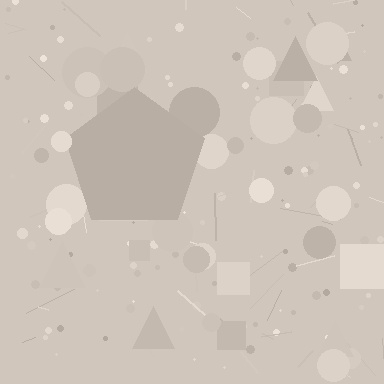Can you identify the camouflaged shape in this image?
The camouflaged shape is a pentagon.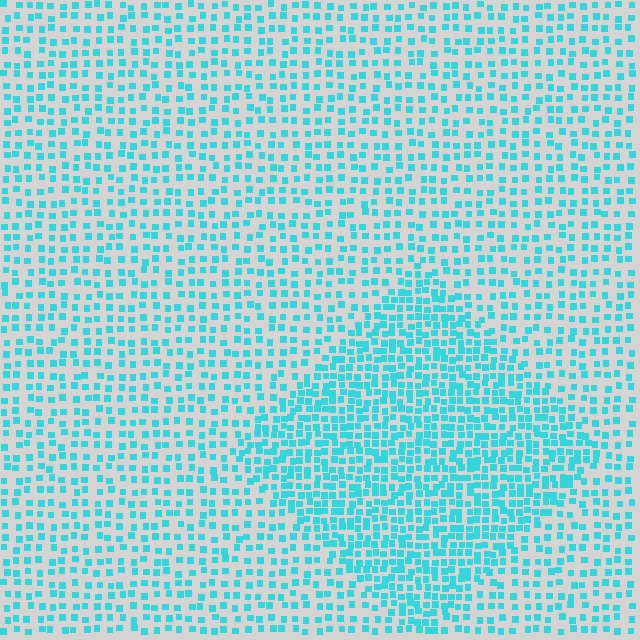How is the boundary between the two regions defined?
The boundary is defined by a change in element density (approximately 1.9x ratio). All elements are the same color, size, and shape.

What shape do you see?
I see a diamond.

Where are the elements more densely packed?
The elements are more densely packed inside the diamond boundary.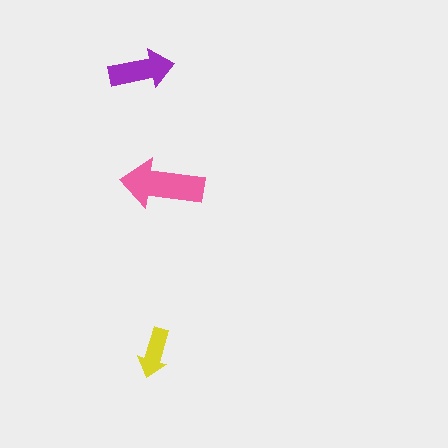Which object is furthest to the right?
The pink arrow is rightmost.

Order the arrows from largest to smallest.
the pink one, the purple one, the yellow one.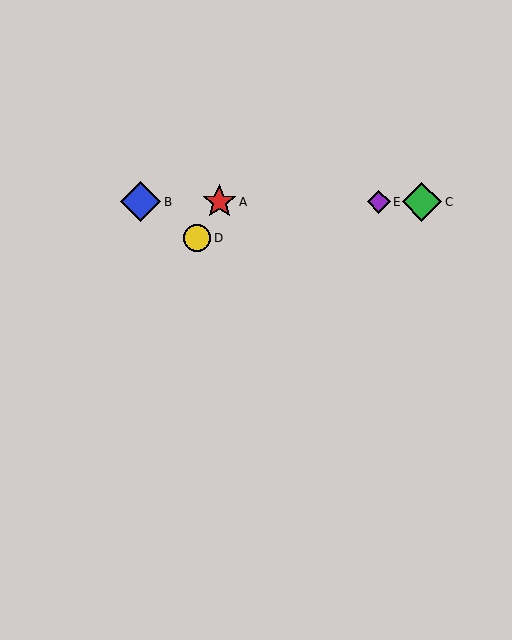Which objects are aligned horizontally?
Objects A, B, C, E are aligned horizontally.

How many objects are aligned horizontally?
4 objects (A, B, C, E) are aligned horizontally.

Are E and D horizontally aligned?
No, E is at y≈202 and D is at y≈238.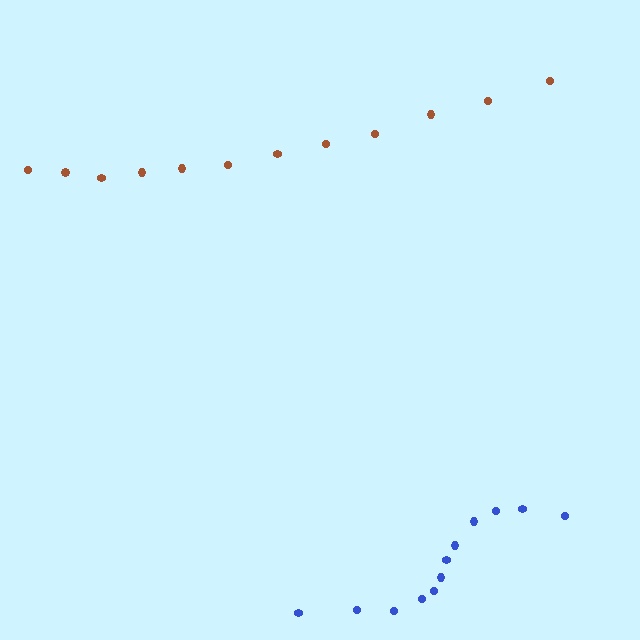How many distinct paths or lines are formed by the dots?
There are 2 distinct paths.